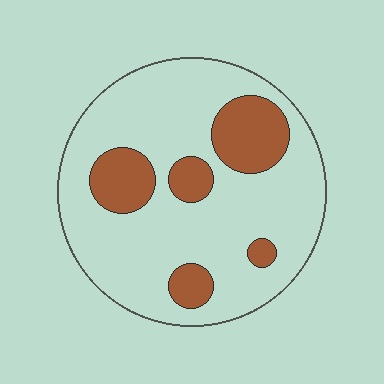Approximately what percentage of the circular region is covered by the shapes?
Approximately 20%.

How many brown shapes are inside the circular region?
5.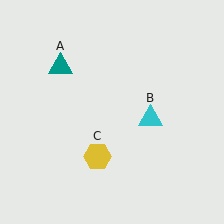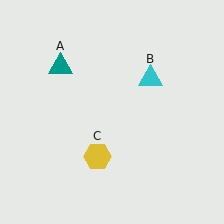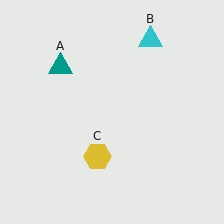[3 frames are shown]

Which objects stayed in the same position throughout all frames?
Teal triangle (object A) and yellow hexagon (object C) remained stationary.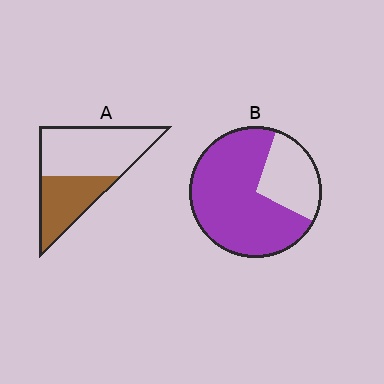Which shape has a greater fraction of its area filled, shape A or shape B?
Shape B.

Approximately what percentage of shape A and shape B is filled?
A is approximately 40% and B is approximately 75%.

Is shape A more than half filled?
No.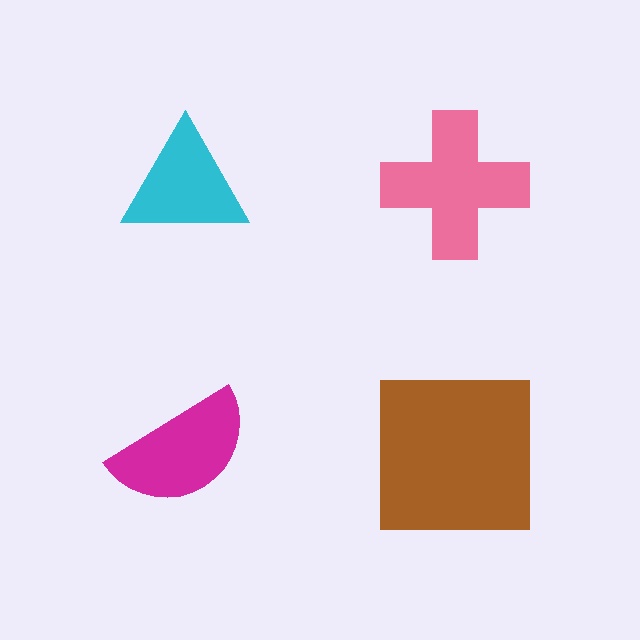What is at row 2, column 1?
A magenta semicircle.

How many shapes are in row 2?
2 shapes.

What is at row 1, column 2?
A pink cross.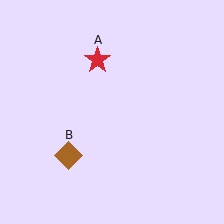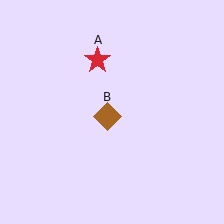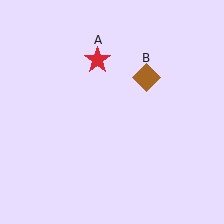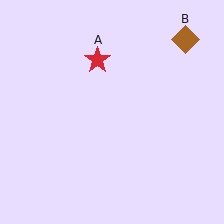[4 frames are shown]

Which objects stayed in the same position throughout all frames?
Red star (object A) remained stationary.